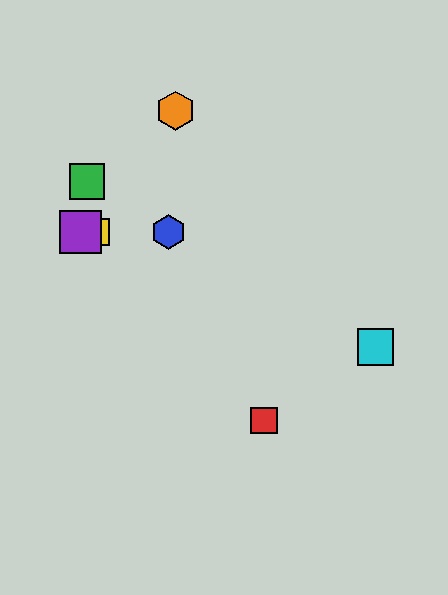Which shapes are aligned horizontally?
The blue hexagon, the yellow square, the purple square are aligned horizontally.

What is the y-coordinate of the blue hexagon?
The blue hexagon is at y≈232.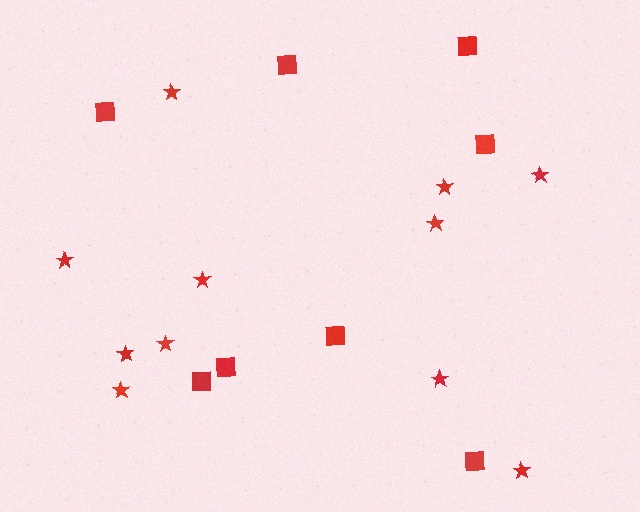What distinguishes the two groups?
There are 2 groups: one group of squares (8) and one group of stars (11).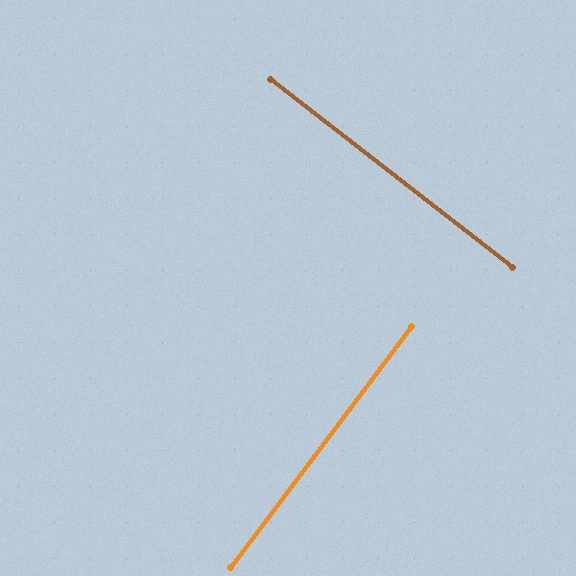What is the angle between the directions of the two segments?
Approximately 89 degrees.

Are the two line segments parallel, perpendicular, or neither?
Perpendicular — they meet at approximately 89°.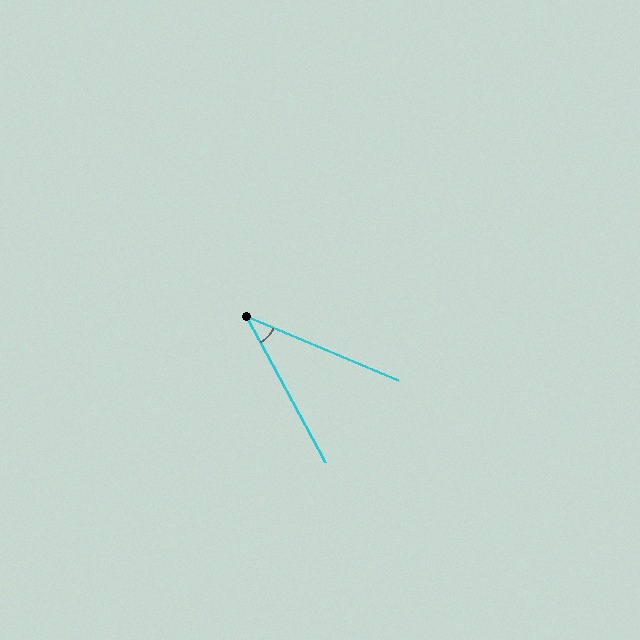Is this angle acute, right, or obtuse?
It is acute.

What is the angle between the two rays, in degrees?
Approximately 39 degrees.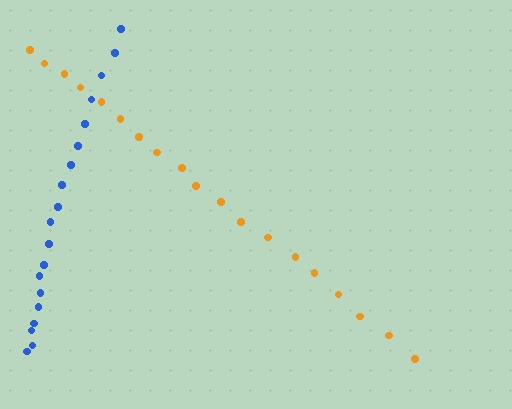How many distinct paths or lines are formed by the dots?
There are 2 distinct paths.